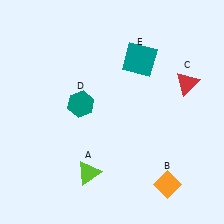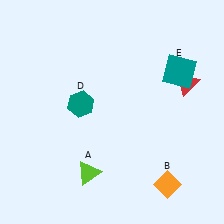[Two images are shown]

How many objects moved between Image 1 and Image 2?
1 object moved between the two images.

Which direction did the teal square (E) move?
The teal square (E) moved right.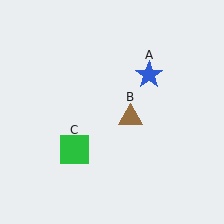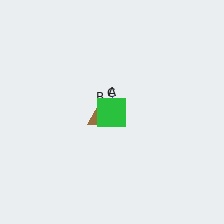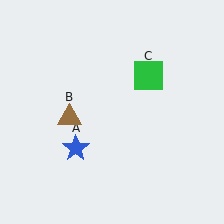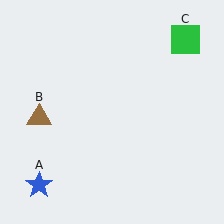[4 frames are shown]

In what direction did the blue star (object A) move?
The blue star (object A) moved down and to the left.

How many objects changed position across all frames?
3 objects changed position: blue star (object A), brown triangle (object B), green square (object C).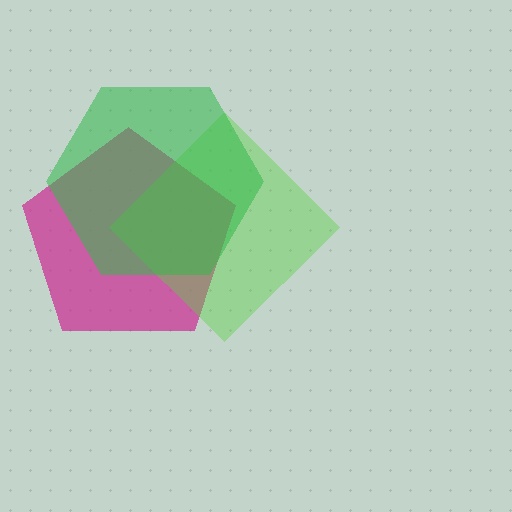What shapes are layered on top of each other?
The layered shapes are: a magenta pentagon, a lime diamond, a green hexagon.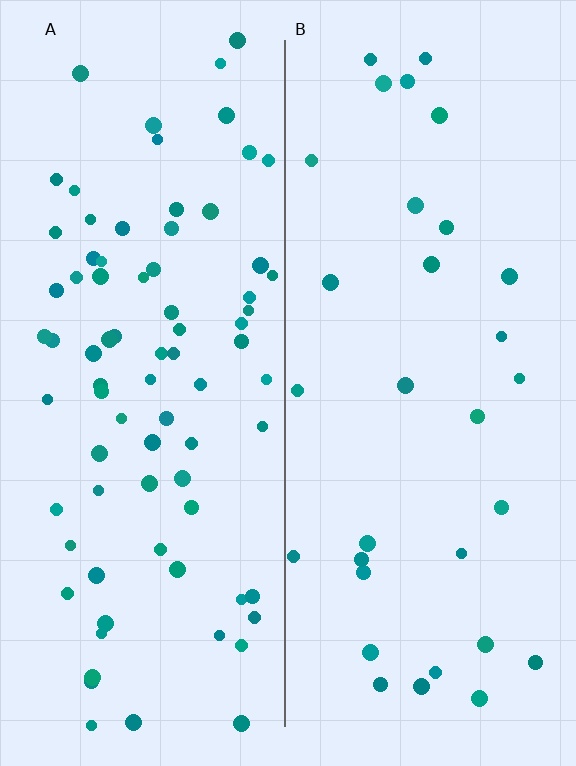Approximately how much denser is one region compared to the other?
Approximately 2.5× — region A over region B.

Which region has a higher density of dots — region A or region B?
A (the left).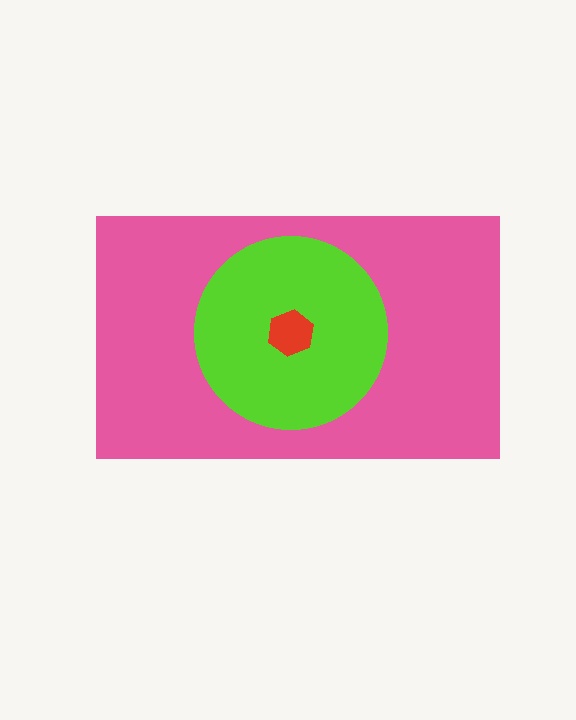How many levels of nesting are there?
3.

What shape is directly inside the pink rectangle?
The lime circle.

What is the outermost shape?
The pink rectangle.